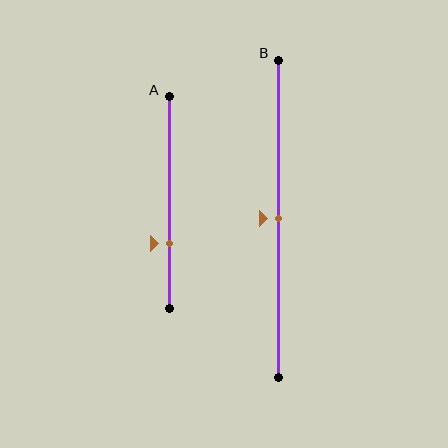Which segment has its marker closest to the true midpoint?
Segment B has its marker closest to the true midpoint.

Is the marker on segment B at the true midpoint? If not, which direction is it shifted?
Yes, the marker on segment B is at the true midpoint.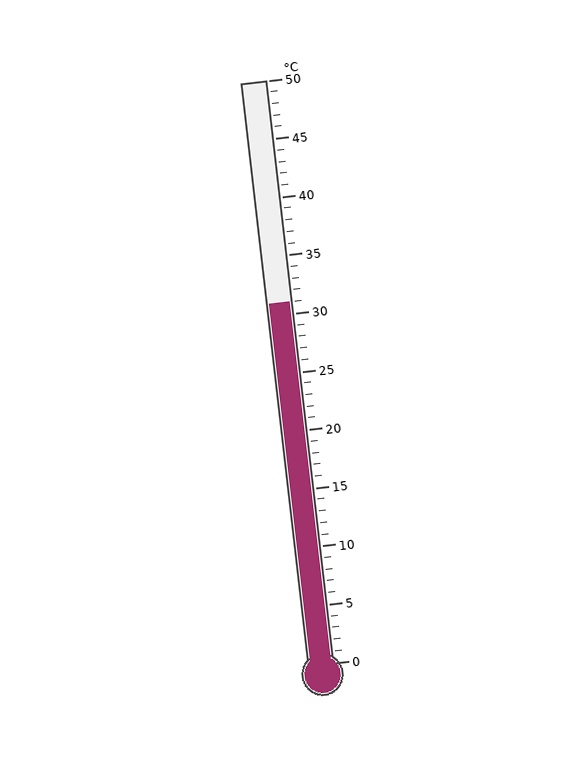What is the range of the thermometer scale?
The thermometer scale ranges from 0°C to 50°C.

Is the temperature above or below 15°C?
The temperature is above 15°C.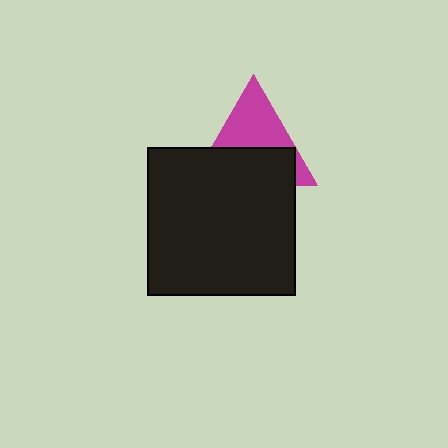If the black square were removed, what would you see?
You would see the complete magenta triangle.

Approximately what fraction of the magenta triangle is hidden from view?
Roughly 50% of the magenta triangle is hidden behind the black square.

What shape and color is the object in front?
The object in front is a black square.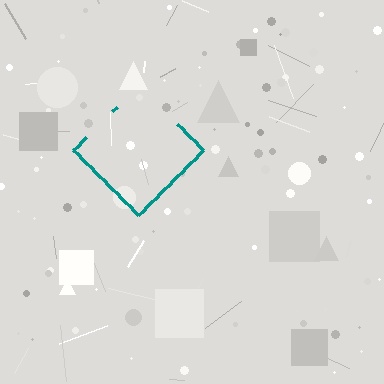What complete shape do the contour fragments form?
The contour fragments form a diamond.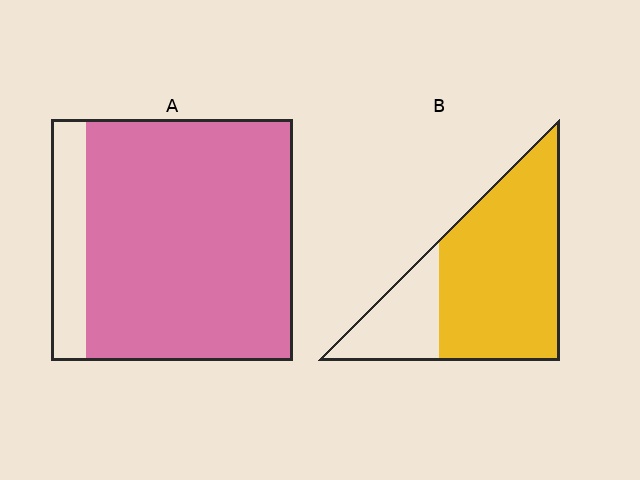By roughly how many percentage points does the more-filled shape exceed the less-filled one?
By roughly 10 percentage points (A over B).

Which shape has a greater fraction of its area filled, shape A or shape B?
Shape A.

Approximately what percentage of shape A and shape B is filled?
A is approximately 85% and B is approximately 75%.